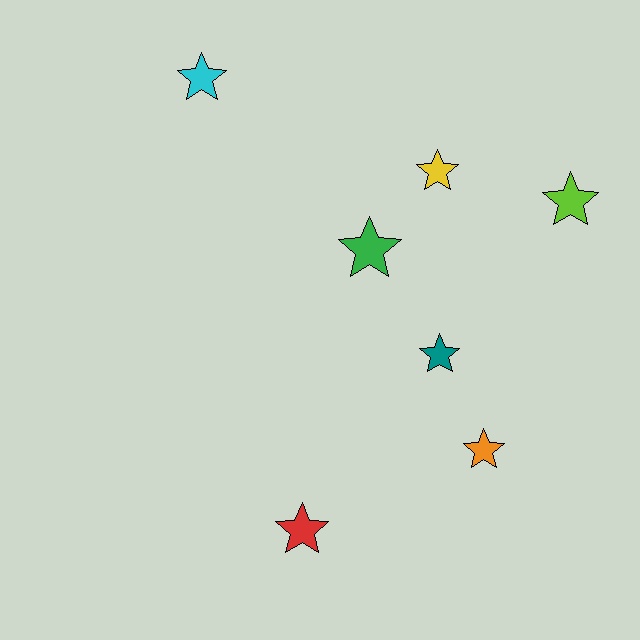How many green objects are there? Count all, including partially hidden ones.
There is 1 green object.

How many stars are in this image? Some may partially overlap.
There are 7 stars.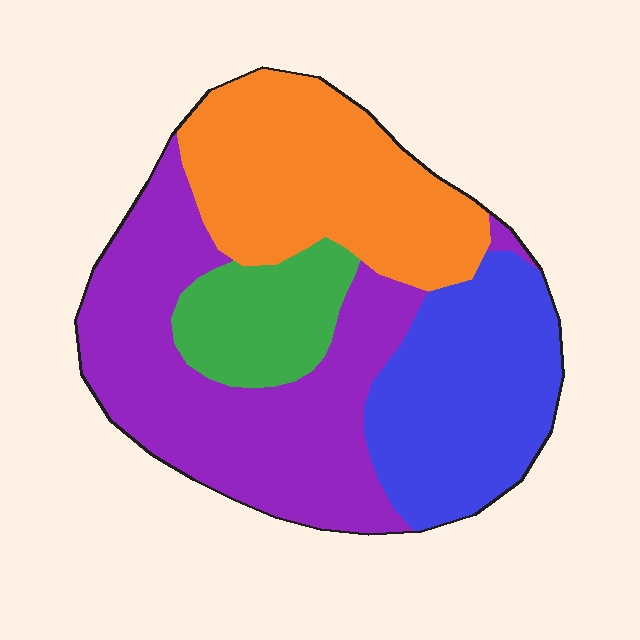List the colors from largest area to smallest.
From largest to smallest: purple, orange, blue, green.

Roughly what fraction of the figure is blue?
Blue covers 24% of the figure.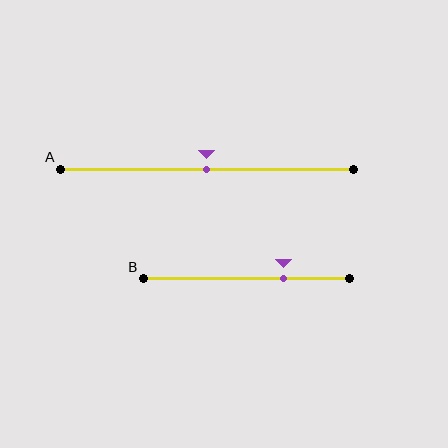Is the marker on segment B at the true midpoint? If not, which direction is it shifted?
No, the marker on segment B is shifted to the right by about 18% of the segment length.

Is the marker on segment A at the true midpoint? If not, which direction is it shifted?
Yes, the marker on segment A is at the true midpoint.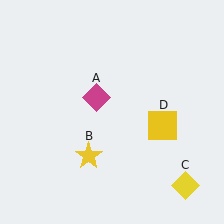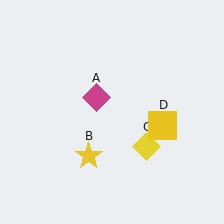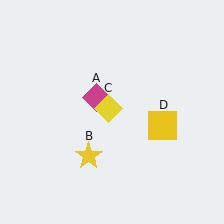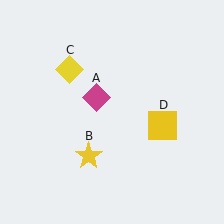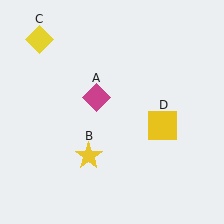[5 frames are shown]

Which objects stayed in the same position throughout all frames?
Magenta diamond (object A) and yellow star (object B) and yellow square (object D) remained stationary.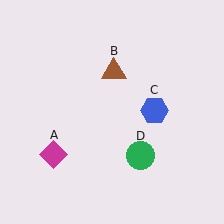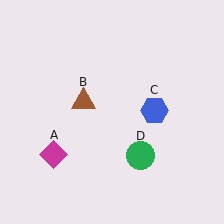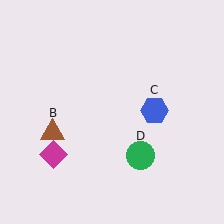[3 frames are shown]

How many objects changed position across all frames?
1 object changed position: brown triangle (object B).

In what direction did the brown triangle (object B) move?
The brown triangle (object B) moved down and to the left.